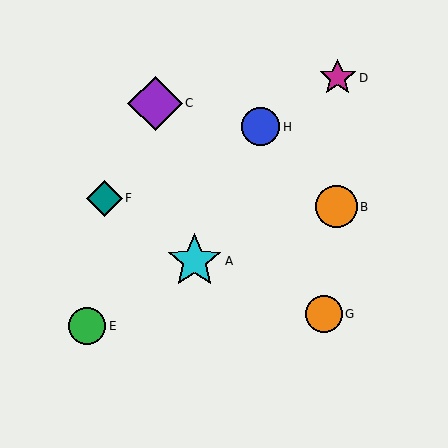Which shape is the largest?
The cyan star (labeled A) is the largest.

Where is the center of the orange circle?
The center of the orange circle is at (324, 314).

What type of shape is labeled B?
Shape B is an orange circle.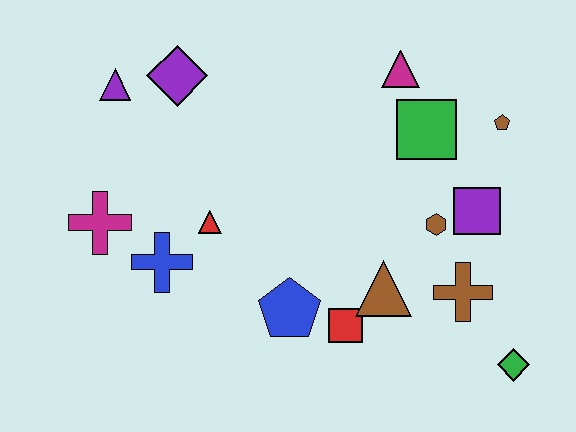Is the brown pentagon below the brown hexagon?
No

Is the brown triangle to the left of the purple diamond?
No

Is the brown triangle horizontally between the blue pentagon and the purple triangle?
No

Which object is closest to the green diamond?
The brown cross is closest to the green diamond.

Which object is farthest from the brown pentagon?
The magenta cross is farthest from the brown pentagon.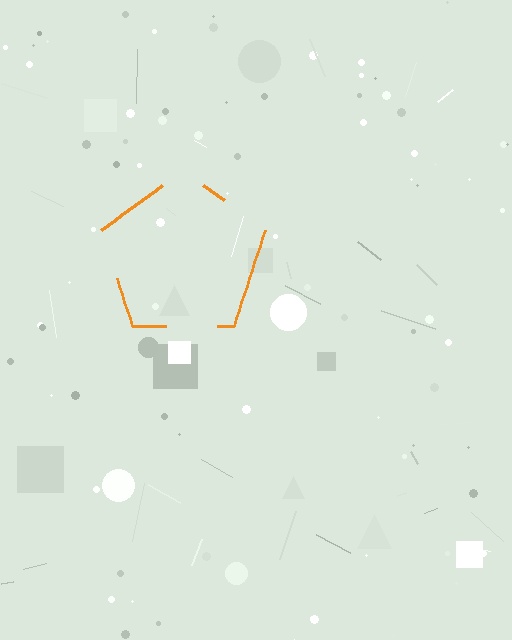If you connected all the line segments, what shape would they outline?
They would outline a pentagon.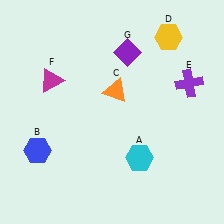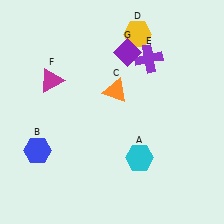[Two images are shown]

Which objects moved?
The objects that moved are: the yellow hexagon (D), the purple cross (E).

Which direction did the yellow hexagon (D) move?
The yellow hexagon (D) moved left.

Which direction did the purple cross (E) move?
The purple cross (E) moved left.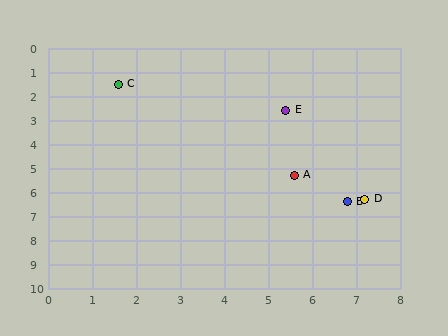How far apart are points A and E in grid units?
Points A and E are about 2.7 grid units apart.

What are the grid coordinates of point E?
Point E is at approximately (5.4, 2.6).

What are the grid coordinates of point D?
Point D is at approximately (7.2, 6.3).